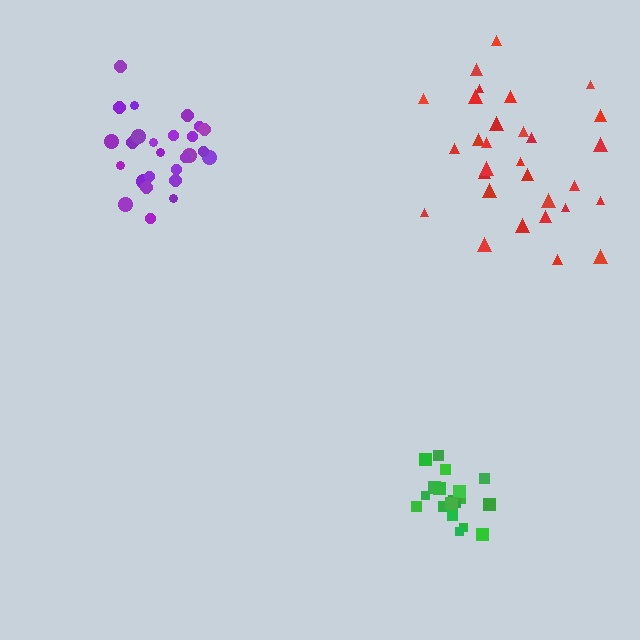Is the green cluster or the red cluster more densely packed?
Green.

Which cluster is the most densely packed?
Green.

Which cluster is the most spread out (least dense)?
Red.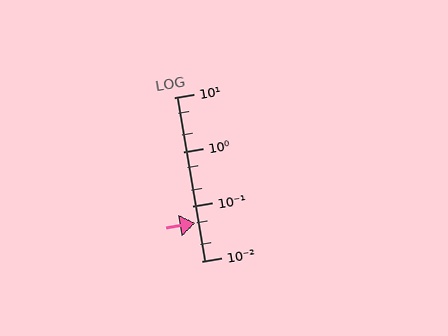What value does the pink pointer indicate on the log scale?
The pointer indicates approximately 0.049.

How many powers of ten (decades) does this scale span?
The scale spans 3 decades, from 0.01 to 10.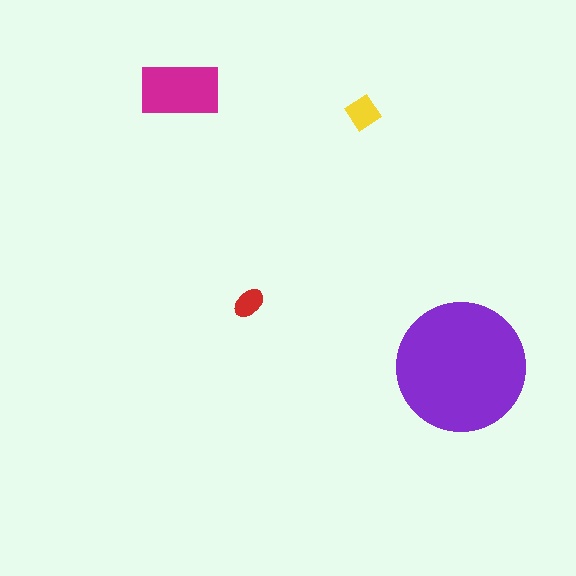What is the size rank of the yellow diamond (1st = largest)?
3rd.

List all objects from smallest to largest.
The red ellipse, the yellow diamond, the magenta rectangle, the purple circle.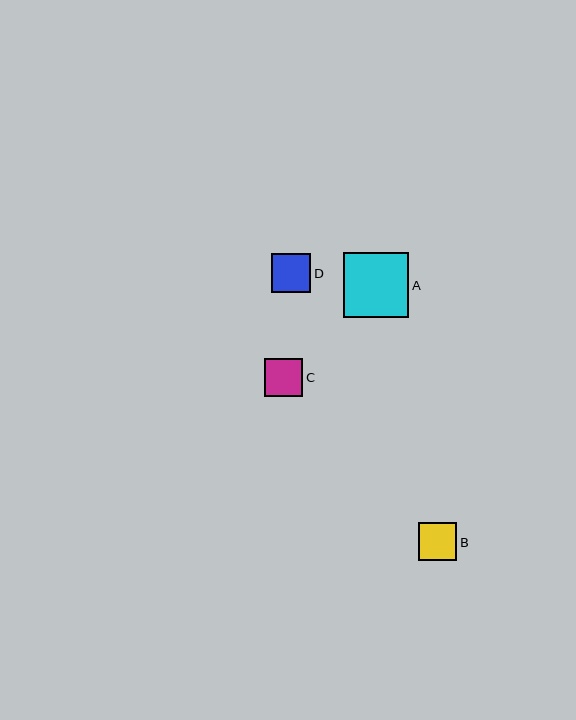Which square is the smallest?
Square B is the smallest with a size of approximately 38 pixels.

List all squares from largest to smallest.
From largest to smallest: A, D, C, B.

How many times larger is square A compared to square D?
Square A is approximately 1.6 times the size of square D.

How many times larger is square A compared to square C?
Square A is approximately 1.7 times the size of square C.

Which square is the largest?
Square A is the largest with a size of approximately 65 pixels.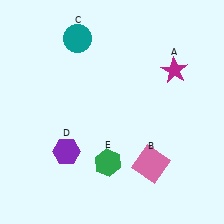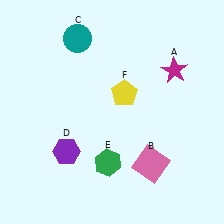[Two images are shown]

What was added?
A yellow pentagon (F) was added in Image 2.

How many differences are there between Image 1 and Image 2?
There is 1 difference between the two images.